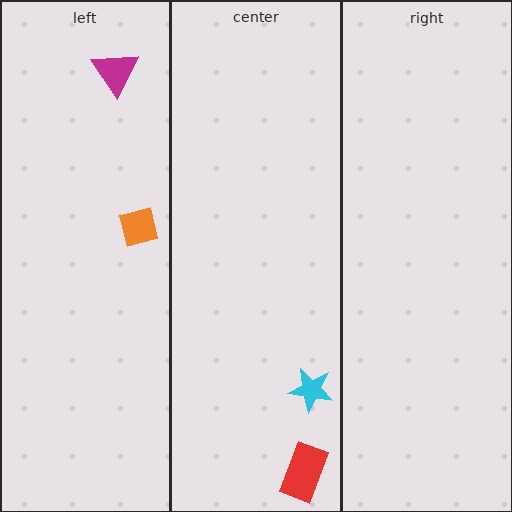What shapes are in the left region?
The orange square, the magenta triangle.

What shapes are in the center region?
The cyan star, the red rectangle.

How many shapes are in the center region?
2.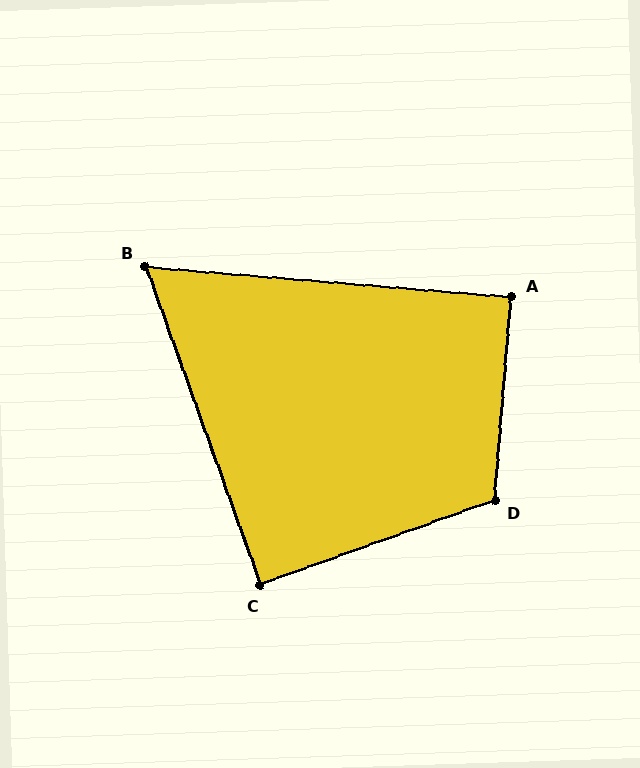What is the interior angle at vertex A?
Approximately 90 degrees (approximately right).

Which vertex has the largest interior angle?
D, at approximately 114 degrees.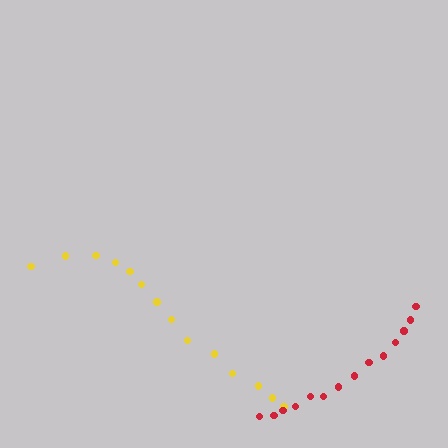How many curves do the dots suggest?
There are 2 distinct paths.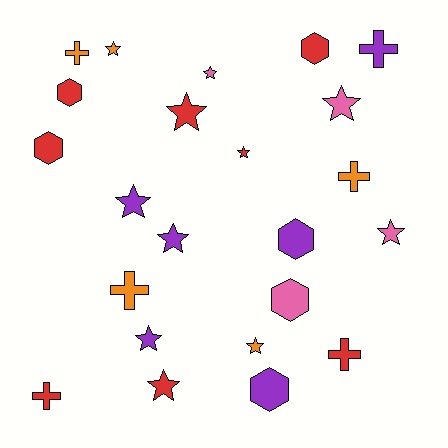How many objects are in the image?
There are 23 objects.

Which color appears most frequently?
Red, with 8 objects.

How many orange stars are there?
There are 2 orange stars.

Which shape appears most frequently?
Star, with 11 objects.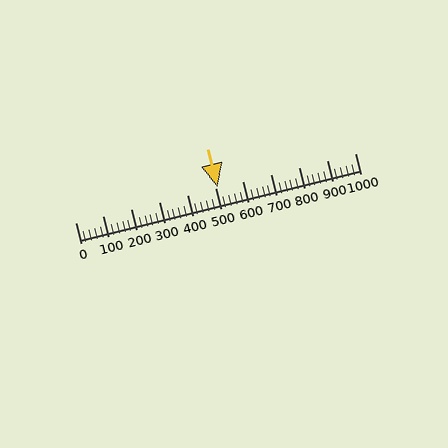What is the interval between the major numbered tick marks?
The major tick marks are spaced 100 units apart.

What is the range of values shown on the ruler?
The ruler shows values from 0 to 1000.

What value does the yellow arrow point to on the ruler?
The yellow arrow points to approximately 508.